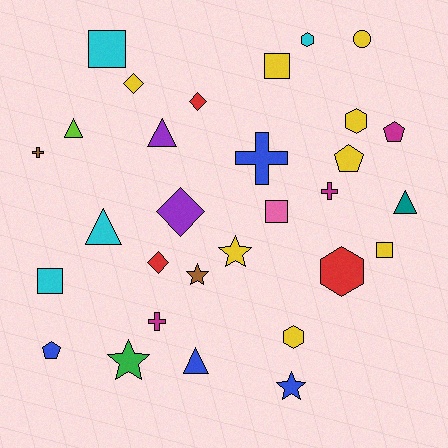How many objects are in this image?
There are 30 objects.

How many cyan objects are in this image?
There are 4 cyan objects.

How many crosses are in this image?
There are 4 crosses.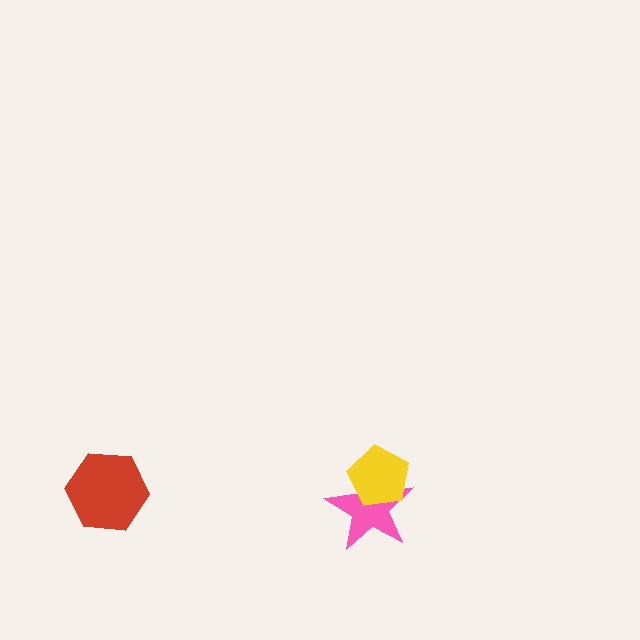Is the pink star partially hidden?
Yes, it is partially covered by another shape.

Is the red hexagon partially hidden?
No, no other shape covers it.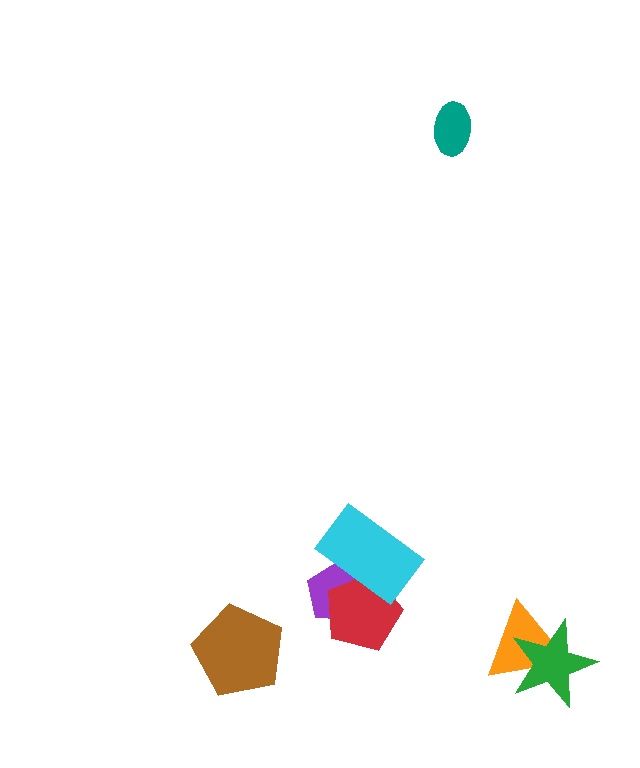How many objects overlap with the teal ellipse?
0 objects overlap with the teal ellipse.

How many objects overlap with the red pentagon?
2 objects overlap with the red pentagon.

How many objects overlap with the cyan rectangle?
2 objects overlap with the cyan rectangle.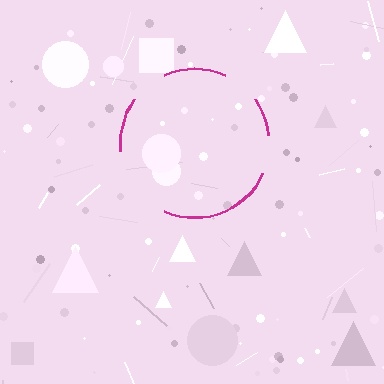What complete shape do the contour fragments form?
The contour fragments form a circle.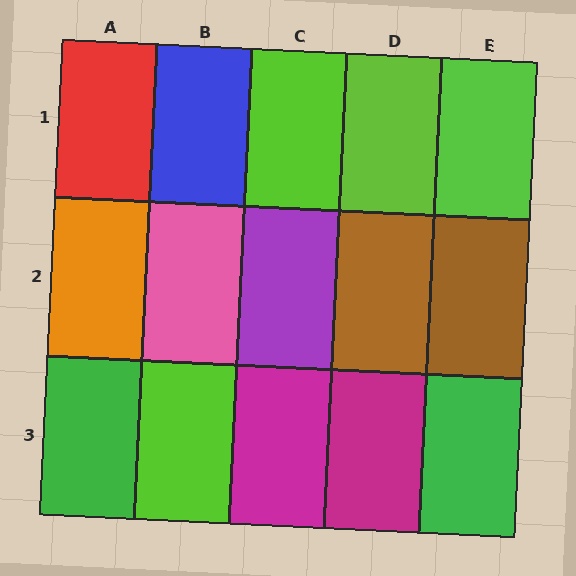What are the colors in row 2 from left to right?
Orange, pink, purple, brown, brown.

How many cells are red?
1 cell is red.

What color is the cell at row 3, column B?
Lime.